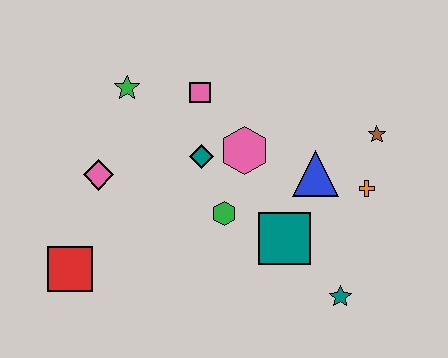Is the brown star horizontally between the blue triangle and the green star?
No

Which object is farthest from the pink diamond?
The brown star is farthest from the pink diamond.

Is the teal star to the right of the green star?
Yes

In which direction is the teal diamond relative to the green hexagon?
The teal diamond is above the green hexagon.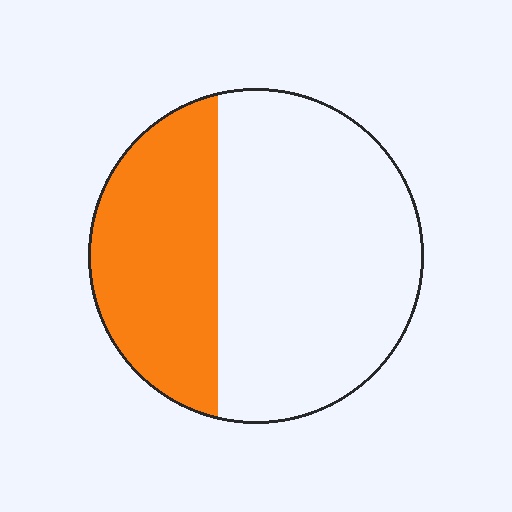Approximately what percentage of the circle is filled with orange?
Approximately 35%.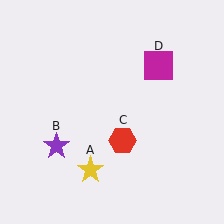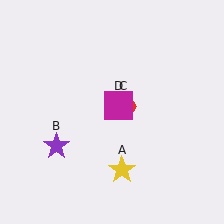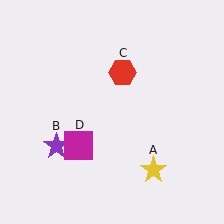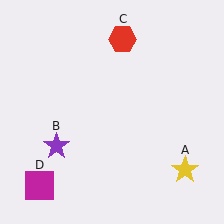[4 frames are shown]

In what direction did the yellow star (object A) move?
The yellow star (object A) moved right.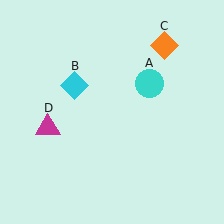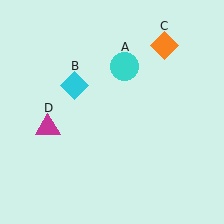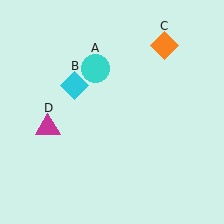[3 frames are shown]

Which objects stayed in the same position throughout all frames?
Cyan diamond (object B) and orange diamond (object C) and magenta triangle (object D) remained stationary.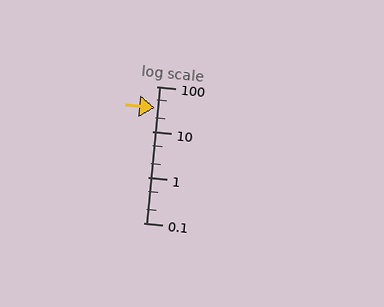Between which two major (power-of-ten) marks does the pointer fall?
The pointer is between 10 and 100.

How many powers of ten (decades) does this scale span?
The scale spans 3 decades, from 0.1 to 100.